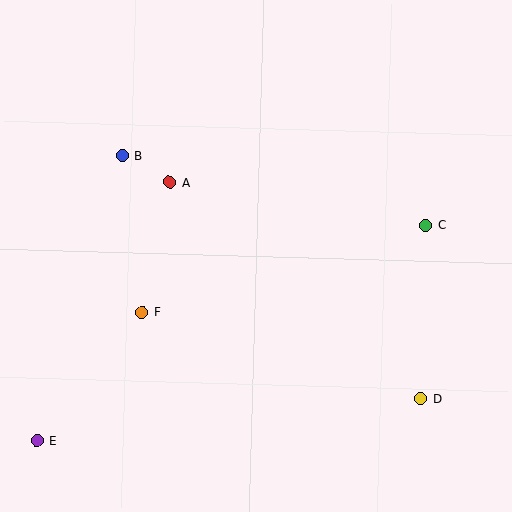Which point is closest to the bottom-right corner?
Point D is closest to the bottom-right corner.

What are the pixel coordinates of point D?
Point D is at (421, 399).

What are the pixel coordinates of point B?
Point B is at (122, 155).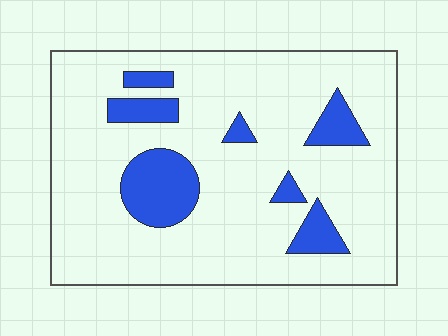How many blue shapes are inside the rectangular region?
7.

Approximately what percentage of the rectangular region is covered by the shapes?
Approximately 15%.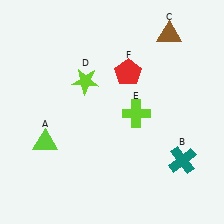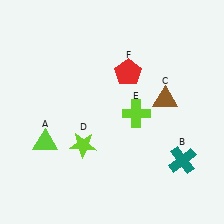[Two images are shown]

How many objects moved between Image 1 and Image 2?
2 objects moved between the two images.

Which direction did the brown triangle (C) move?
The brown triangle (C) moved down.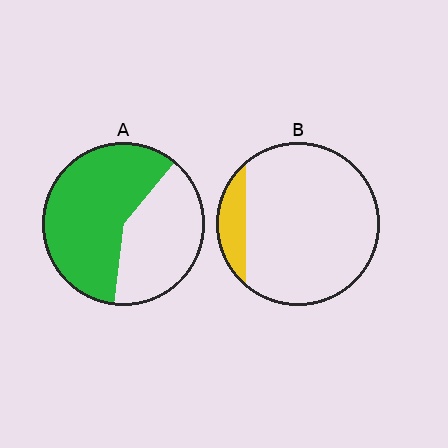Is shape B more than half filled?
No.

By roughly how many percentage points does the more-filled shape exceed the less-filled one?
By roughly 45 percentage points (A over B).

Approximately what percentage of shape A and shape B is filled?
A is approximately 60% and B is approximately 10%.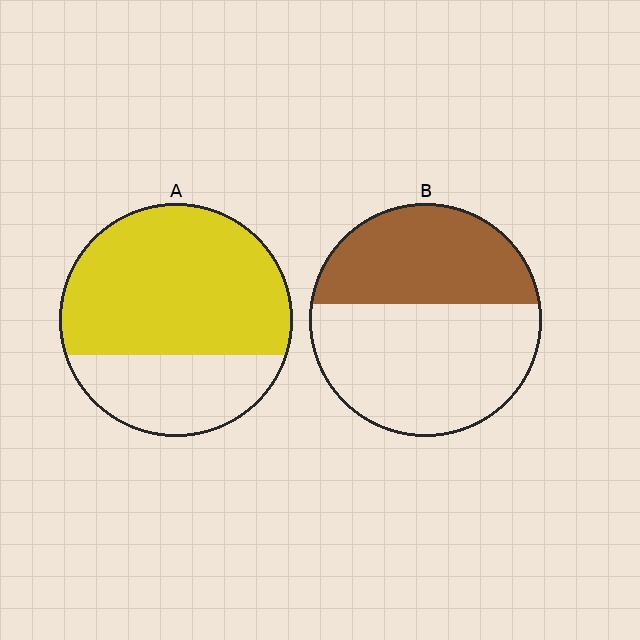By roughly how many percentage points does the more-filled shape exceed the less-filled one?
By roughly 25 percentage points (A over B).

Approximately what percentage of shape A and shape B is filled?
A is approximately 70% and B is approximately 40%.